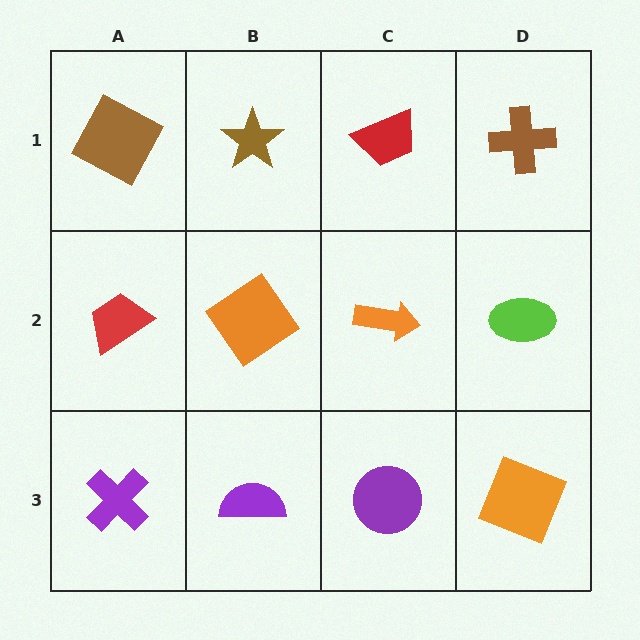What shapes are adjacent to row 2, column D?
A brown cross (row 1, column D), an orange square (row 3, column D), an orange arrow (row 2, column C).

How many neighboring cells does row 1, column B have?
3.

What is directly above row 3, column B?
An orange diamond.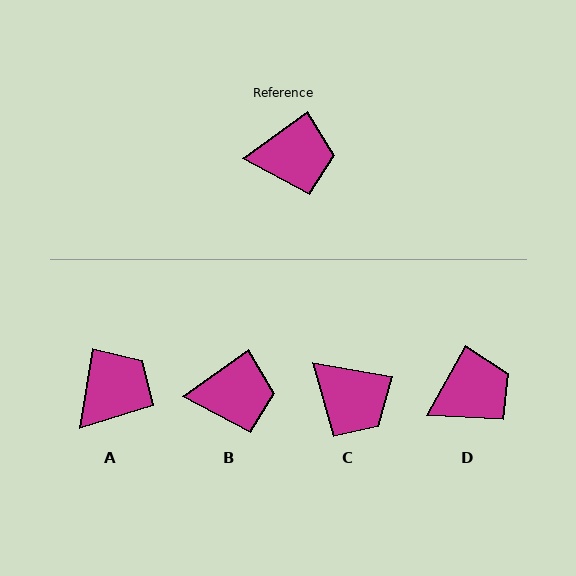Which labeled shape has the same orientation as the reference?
B.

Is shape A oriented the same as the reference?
No, it is off by about 45 degrees.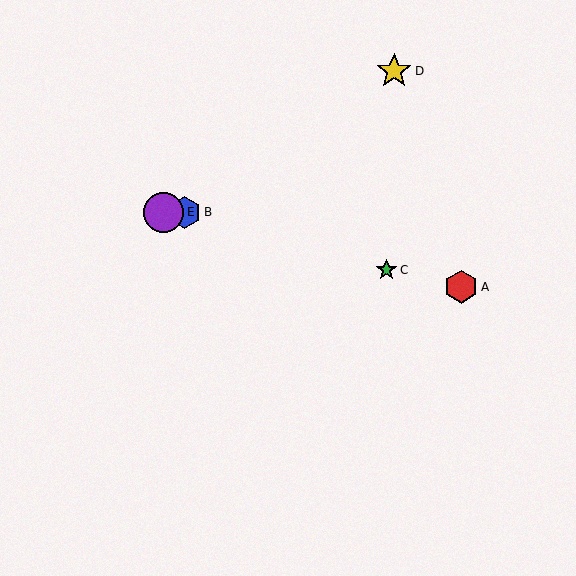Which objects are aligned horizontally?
Objects B, E are aligned horizontally.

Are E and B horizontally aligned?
Yes, both are at y≈212.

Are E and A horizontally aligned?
No, E is at y≈212 and A is at y≈287.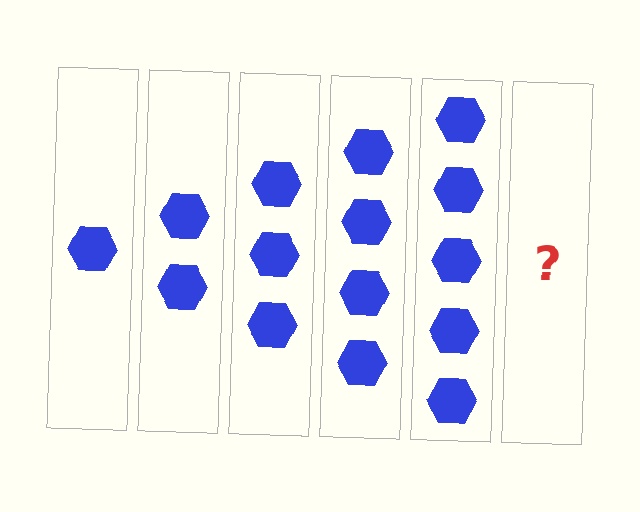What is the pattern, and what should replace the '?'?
The pattern is that each step adds one more hexagon. The '?' should be 6 hexagons.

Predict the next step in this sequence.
The next step is 6 hexagons.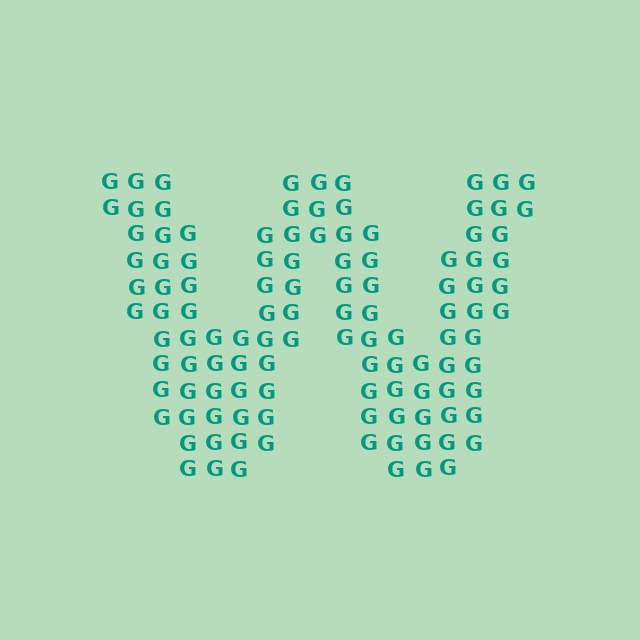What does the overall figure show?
The overall figure shows the letter W.